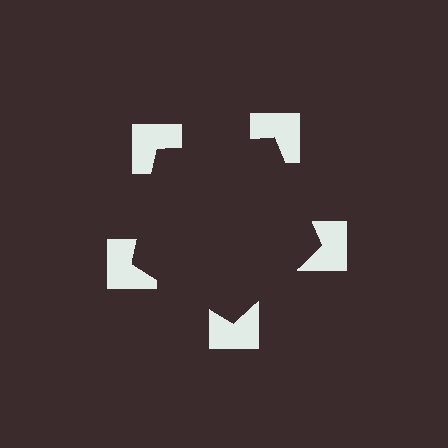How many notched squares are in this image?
There are 5 — one at each vertex of the illusory pentagon.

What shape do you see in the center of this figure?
An illusory pentagon — its edges are inferred from the aligned wedge cuts in the notched squares, not physically drawn.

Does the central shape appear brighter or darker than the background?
It typically appears slightly darker than the background, even though no actual brightness change is drawn.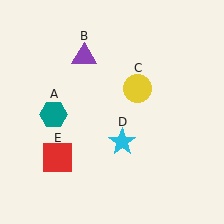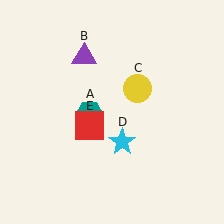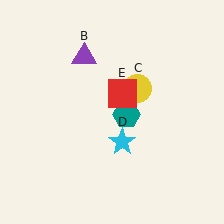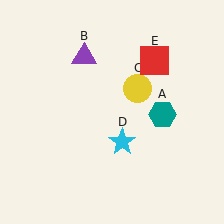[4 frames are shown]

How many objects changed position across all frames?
2 objects changed position: teal hexagon (object A), red square (object E).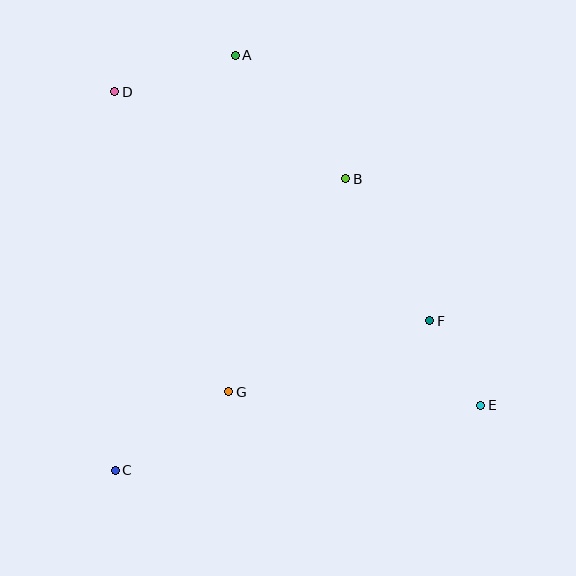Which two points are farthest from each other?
Points D and E are farthest from each other.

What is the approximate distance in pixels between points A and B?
The distance between A and B is approximately 166 pixels.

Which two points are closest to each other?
Points E and F are closest to each other.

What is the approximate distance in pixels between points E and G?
The distance between E and G is approximately 252 pixels.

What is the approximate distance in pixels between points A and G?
The distance between A and G is approximately 337 pixels.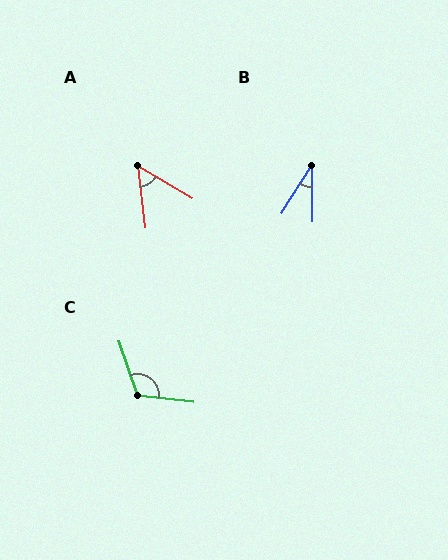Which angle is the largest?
C, at approximately 115 degrees.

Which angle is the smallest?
B, at approximately 33 degrees.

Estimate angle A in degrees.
Approximately 52 degrees.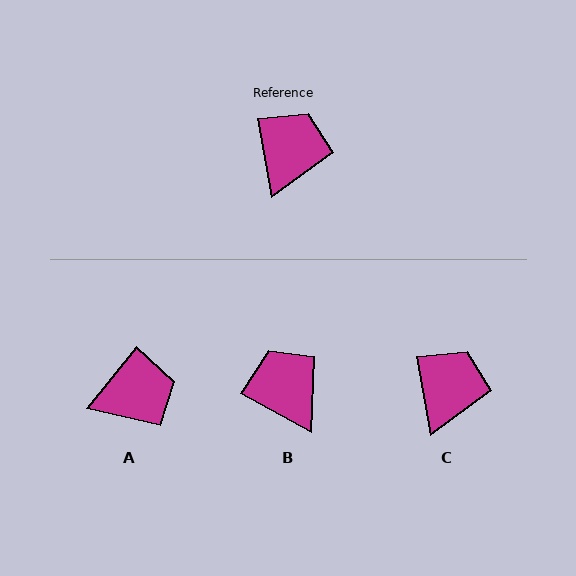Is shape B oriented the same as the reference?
No, it is off by about 51 degrees.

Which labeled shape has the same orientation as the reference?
C.